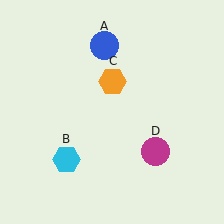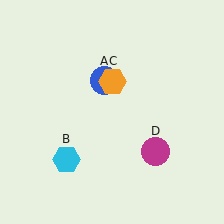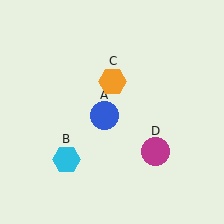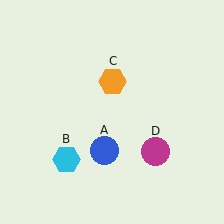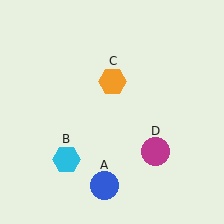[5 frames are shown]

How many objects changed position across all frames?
1 object changed position: blue circle (object A).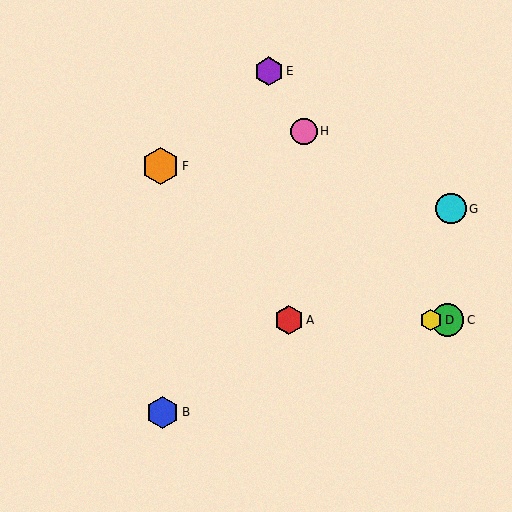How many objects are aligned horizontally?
3 objects (A, C, D) are aligned horizontally.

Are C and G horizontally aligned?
No, C is at y≈320 and G is at y≈209.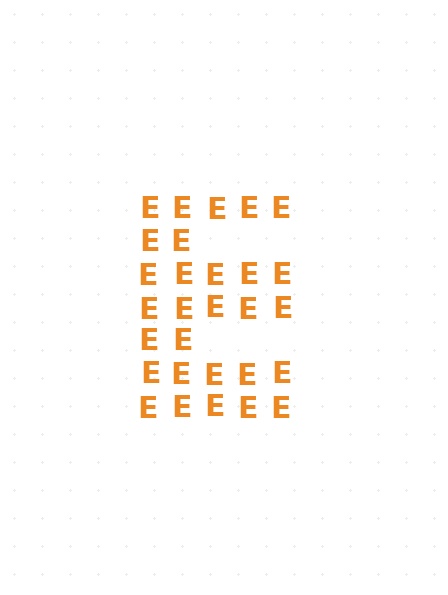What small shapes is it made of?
It is made of small letter E's.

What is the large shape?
The large shape is the letter E.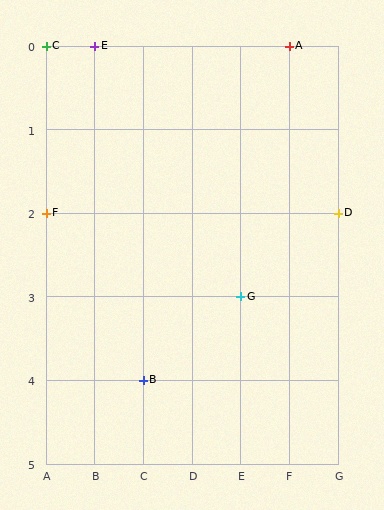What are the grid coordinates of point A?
Point A is at grid coordinates (F, 0).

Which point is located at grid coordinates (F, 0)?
Point A is at (F, 0).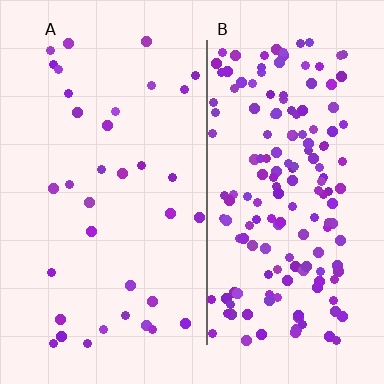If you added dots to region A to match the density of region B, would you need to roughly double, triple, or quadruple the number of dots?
Approximately quadruple.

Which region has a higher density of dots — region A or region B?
B (the right).